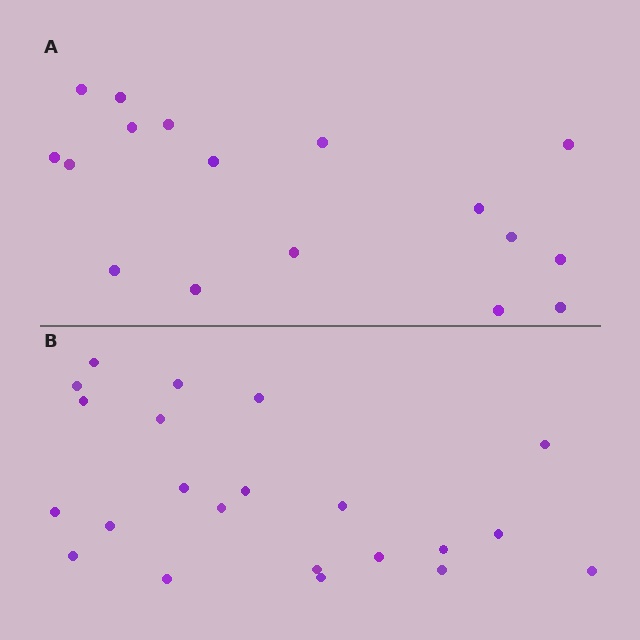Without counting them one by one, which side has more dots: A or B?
Region B (the bottom region) has more dots.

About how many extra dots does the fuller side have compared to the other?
Region B has about 5 more dots than region A.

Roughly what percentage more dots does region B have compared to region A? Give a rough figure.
About 30% more.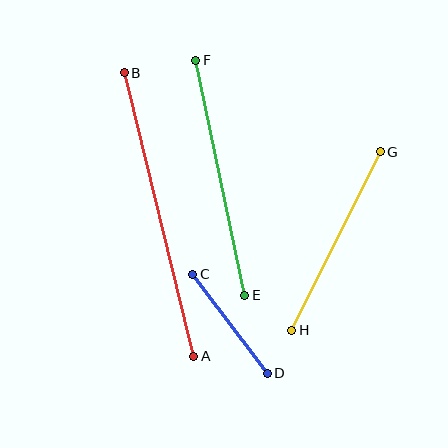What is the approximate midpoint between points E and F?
The midpoint is at approximately (220, 178) pixels.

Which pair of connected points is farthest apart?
Points A and B are farthest apart.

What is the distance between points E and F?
The distance is approximately 240 pixels.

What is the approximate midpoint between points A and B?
The midpoint is at approximately (159, 214) pixels.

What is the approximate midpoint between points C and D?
The midpoint is at approximately (230, 324) pixels.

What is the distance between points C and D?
The distance is approximately 124 pixels.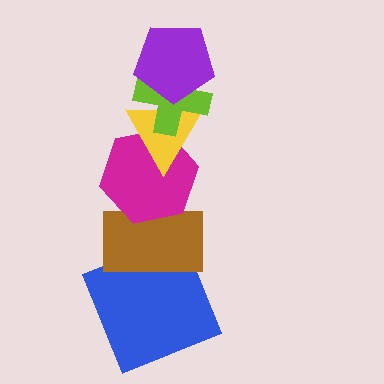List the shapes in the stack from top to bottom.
From top to bottom: the purple pentagon, the lime cross, the yellow triangle, the magenta hexagon, the brown rectangle, the blue square.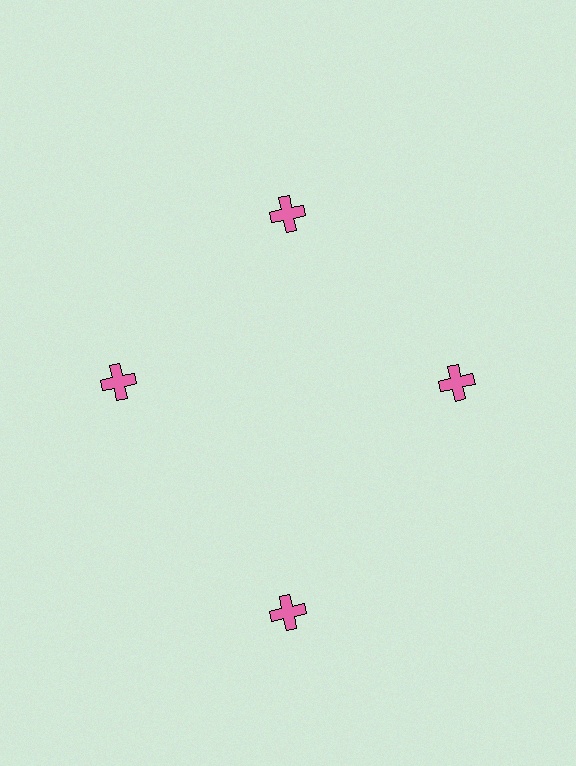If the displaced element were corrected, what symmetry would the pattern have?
It would have 4-fold rotational symmetry — the pattern would map onto itself every 90 degrees.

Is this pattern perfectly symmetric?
No. The 4 pink crosses are arranged in a ring, but one element near the 6 o'clock position is pushed outward from the center, breaking the 4-fold rotational symmetry.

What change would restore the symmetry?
The symmetry would be restored by moving it inward, back onto the ring so that all 4 crosses sit at equal angles and equal distance from the center.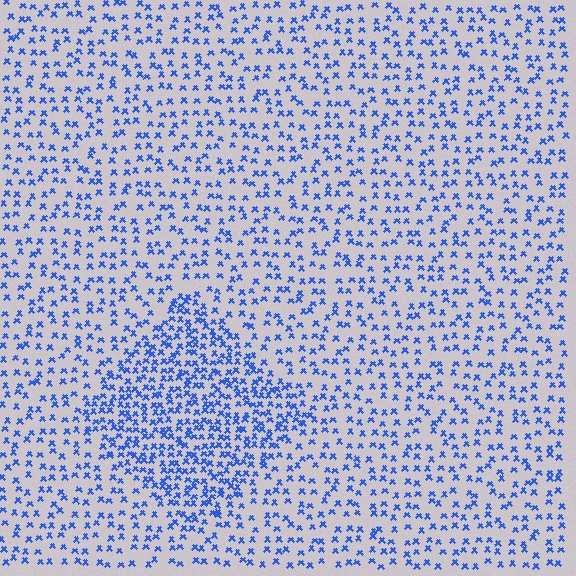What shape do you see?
I see a diamond.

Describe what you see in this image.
The image contains small blue elements arranged at two different densities. A diamond-shaped region is visible where the elements are more densely packed than the surrounding area.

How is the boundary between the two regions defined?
The boundary is defined by a change in element density (approximately 2.0x ratio). All elements are the same color, size, and shape.